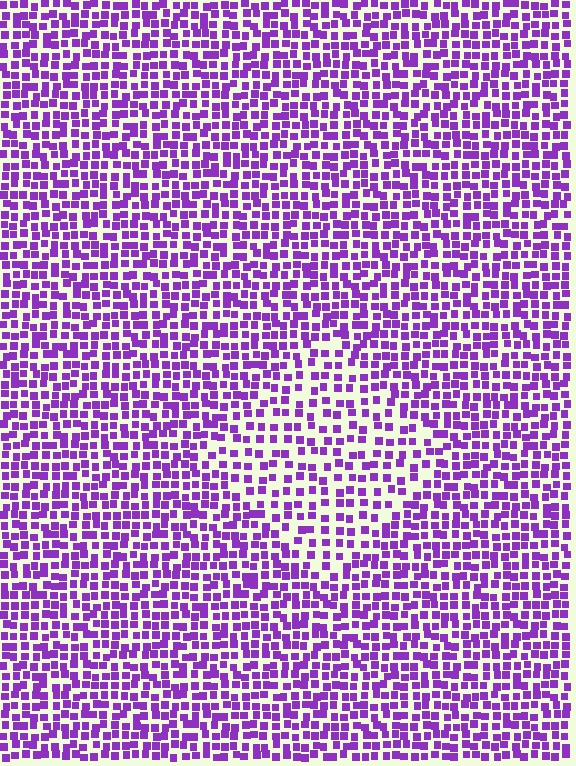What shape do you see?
I see a diamond.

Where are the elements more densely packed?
The elements are more densely packed outside the diamond boundary.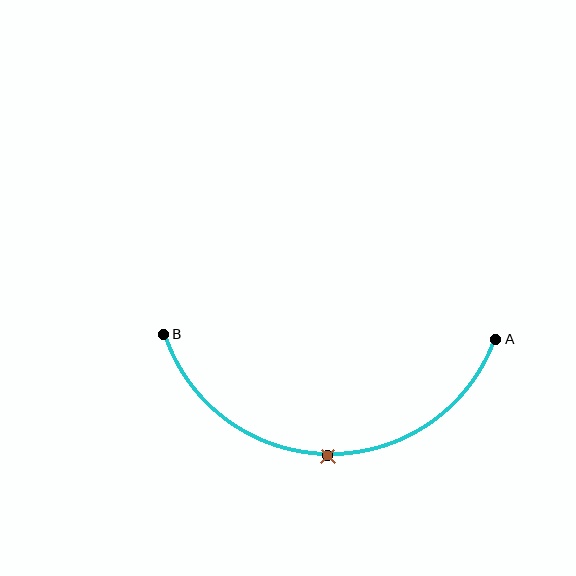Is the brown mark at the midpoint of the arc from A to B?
Yes. The brown mark lies on the arc at equal arc-length from both A and B — it is the arc midpoint.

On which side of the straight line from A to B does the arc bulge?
The arc bulges below the straight line connecting A and B.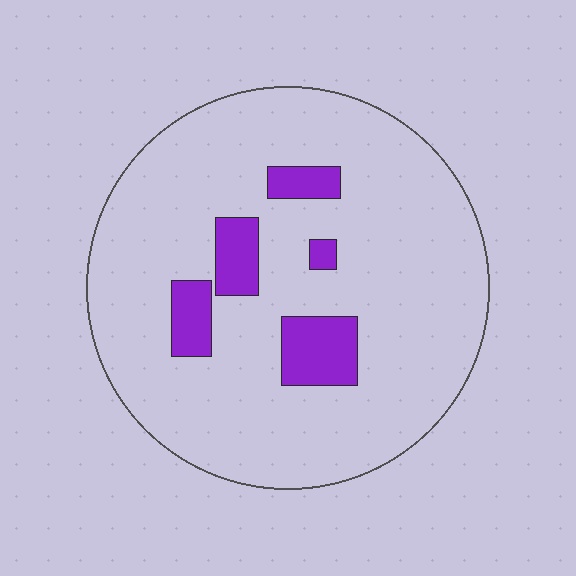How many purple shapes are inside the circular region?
5.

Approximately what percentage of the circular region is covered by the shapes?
Approximately 10%.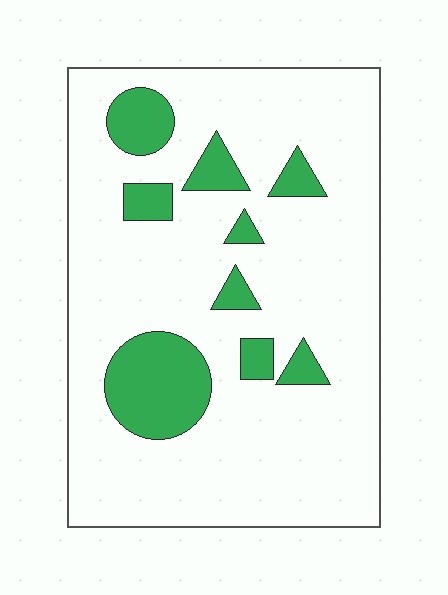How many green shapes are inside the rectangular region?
9.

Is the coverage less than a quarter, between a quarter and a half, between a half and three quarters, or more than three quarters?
Less than a quarter.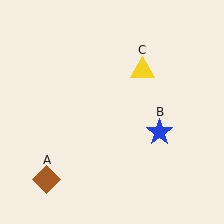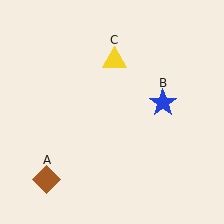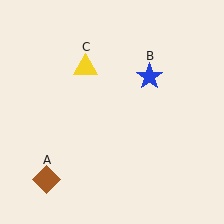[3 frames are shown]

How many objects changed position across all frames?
2 objects changed position: blue star (object B), yellow triangle (object C).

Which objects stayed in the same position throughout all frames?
Brown diamond (object A) remained stationary.